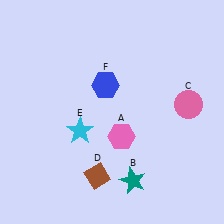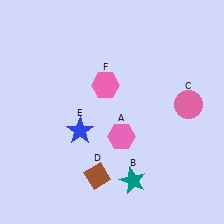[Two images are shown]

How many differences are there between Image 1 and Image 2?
There are 2 differences between the two images.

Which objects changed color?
E changed from cyan to blue. F changed from blue to pink.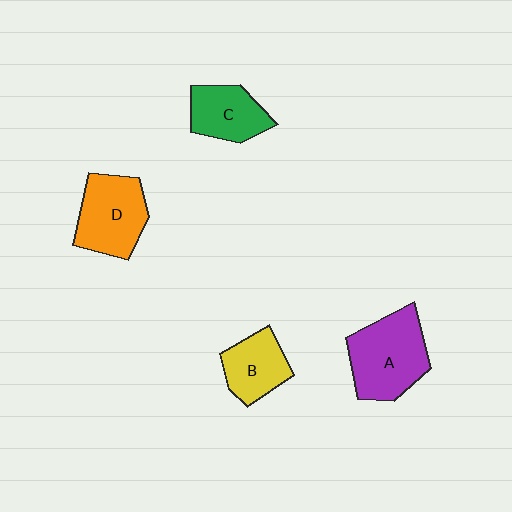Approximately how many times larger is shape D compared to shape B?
Approximately 1.3 times.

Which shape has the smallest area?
Shape B (yellow).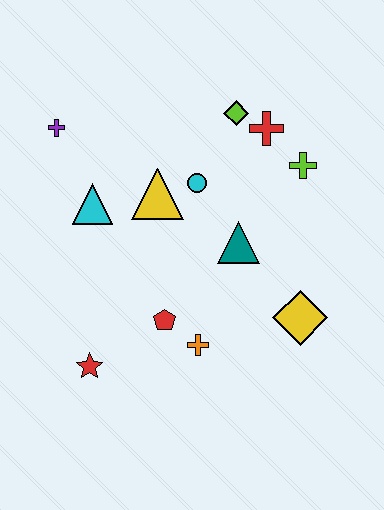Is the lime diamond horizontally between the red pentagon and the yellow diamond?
Yes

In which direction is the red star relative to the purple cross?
The red star is below the purple cross.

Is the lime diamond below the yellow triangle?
No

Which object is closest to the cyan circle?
The yellow triangle is closest to the cyan circle.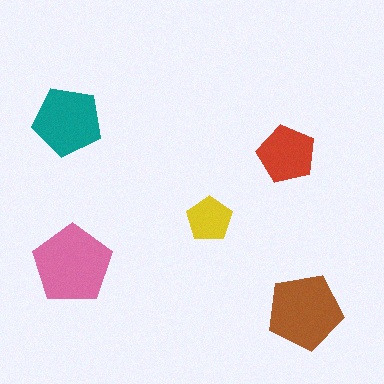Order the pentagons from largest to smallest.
the pink one, the brown one, the teal one, the red one, the yellow one.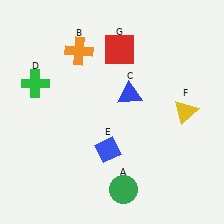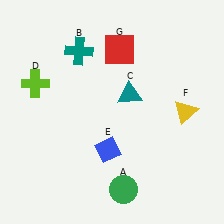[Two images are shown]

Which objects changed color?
B changed from orange to teal. C changed from blue to teal. D changed from green to lime.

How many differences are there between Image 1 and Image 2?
There are 3 differences between the two images.